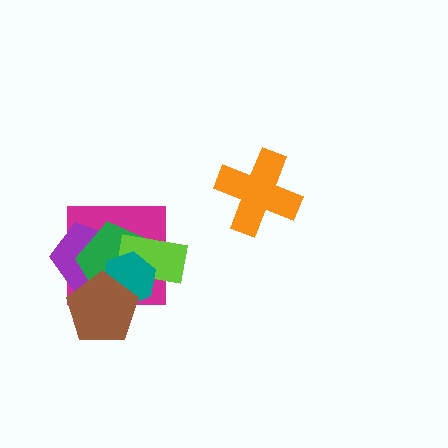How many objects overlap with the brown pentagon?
4 objects overlap with the brown pentagon.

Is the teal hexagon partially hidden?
Yes, it is partially covered by another shape.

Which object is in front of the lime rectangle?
The teal hexagon is in front of the lime rectangle.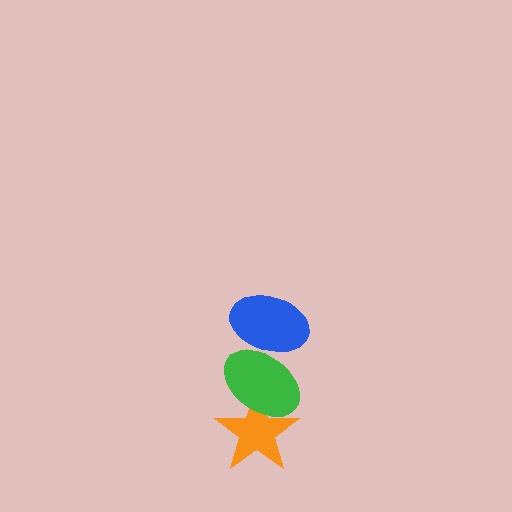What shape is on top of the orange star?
The green ellipse is on top of the orange star.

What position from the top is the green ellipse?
The green ellipse is 2nd from the top.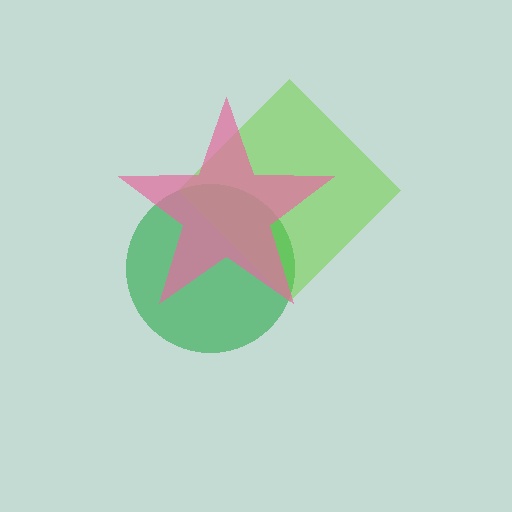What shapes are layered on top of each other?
The layered shapes are: a green circle, a lime diamond, a pink star.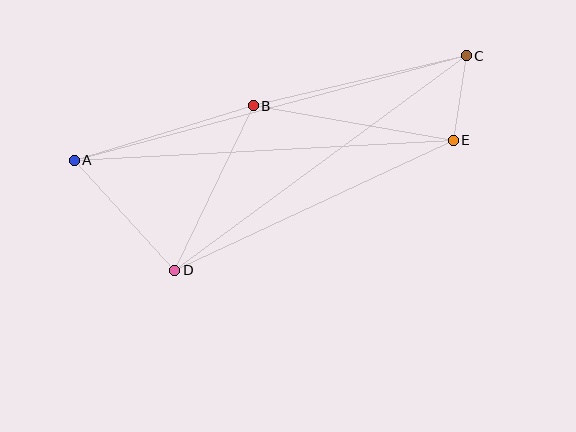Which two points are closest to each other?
Points C and E are closest to each other.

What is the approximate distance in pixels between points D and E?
The distance between D and E is approximately 307 pixels.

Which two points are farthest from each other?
Points A and C are farthest from each other.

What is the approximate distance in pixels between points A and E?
The distance between A and E is approximately 379 pixels.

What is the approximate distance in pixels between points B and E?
The distance between B and E is approximately 203 pixels.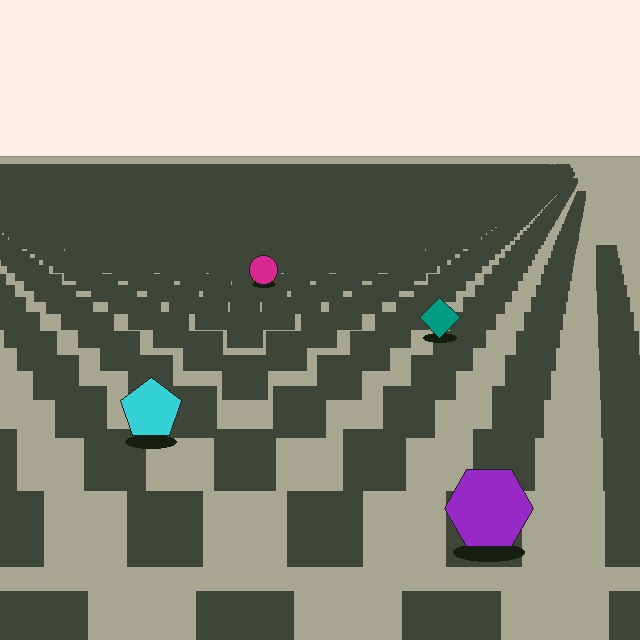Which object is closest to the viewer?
The purple hexagon is closest. The texture marks near it are larger and more spread out.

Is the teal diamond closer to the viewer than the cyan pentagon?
No. The cyan pentagon is closer — you can tell from the texture gradient: the ground texture is coarser near it.